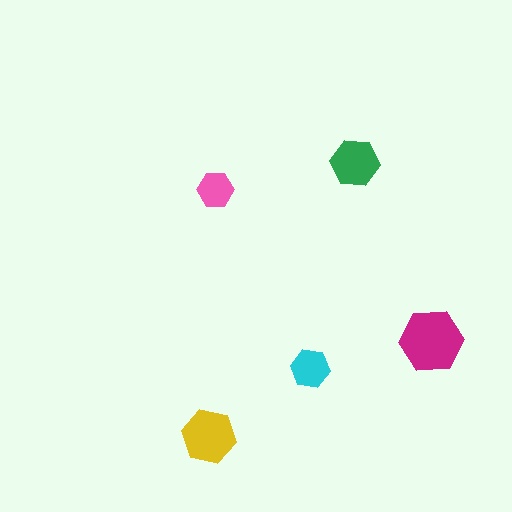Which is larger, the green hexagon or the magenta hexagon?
The magenta one.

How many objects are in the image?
There are 5 objects in the image.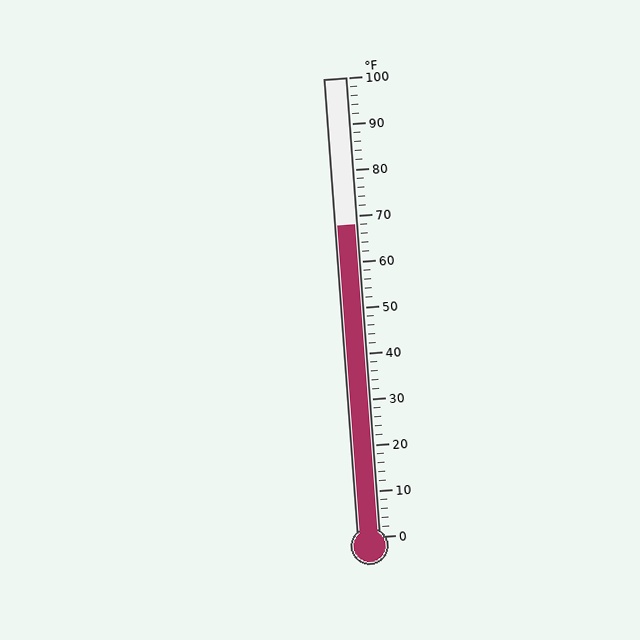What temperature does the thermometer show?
The thermometer shows approximately 68°F.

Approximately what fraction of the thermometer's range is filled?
The thermometer is filled to approximately 70% of its range.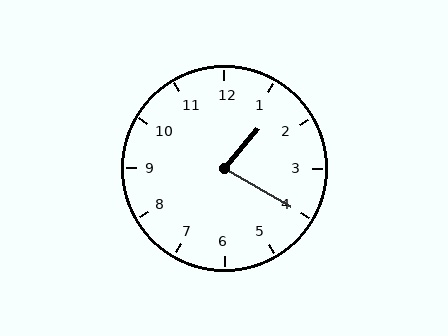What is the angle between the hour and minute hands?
Approximately 80 degrees.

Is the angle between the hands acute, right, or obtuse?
It is acute.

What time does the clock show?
1:20.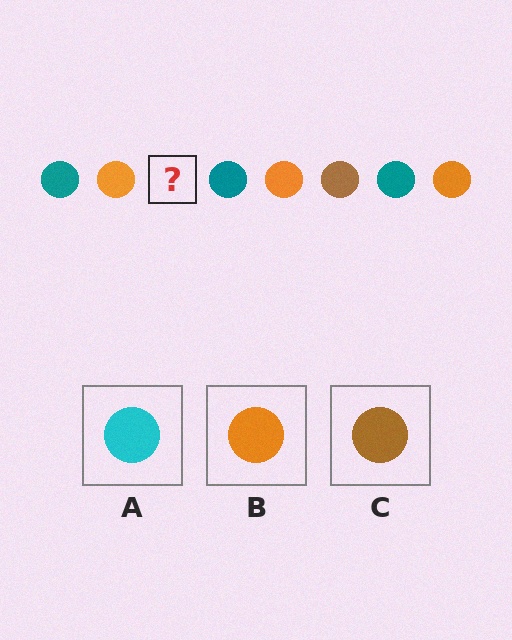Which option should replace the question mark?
Option C.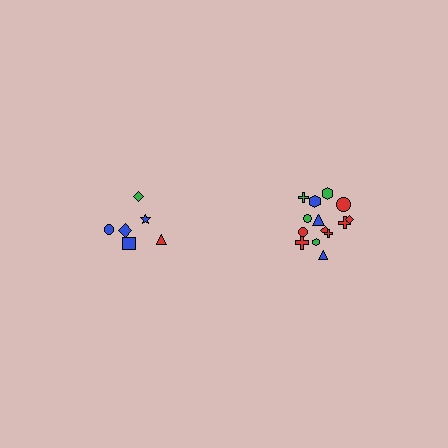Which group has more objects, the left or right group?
The right group.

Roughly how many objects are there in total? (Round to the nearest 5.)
Roughly 20 objects in total.